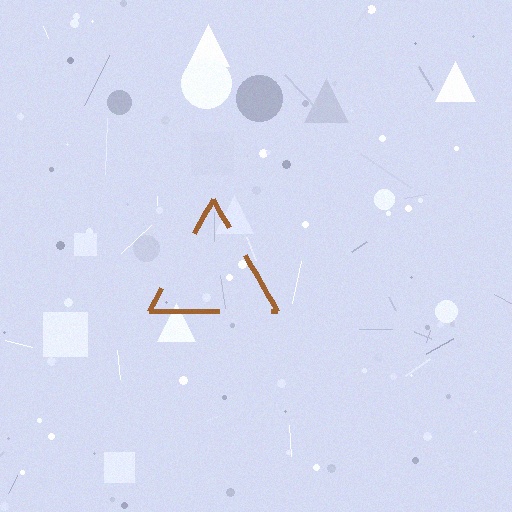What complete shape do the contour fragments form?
The contour fragments form a triangle.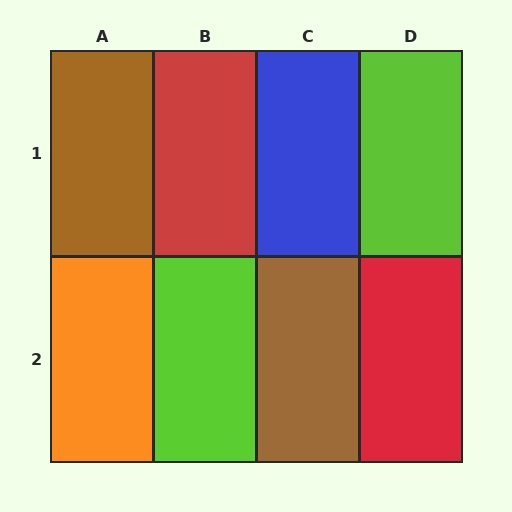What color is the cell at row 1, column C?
Blue.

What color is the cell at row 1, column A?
Brown.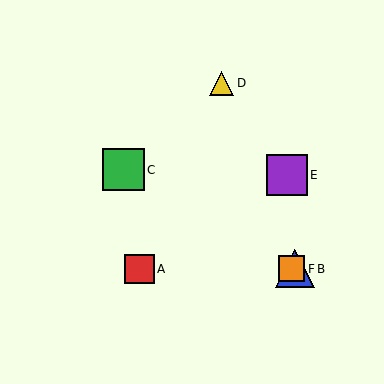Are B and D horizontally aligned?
No, B is at y≈269 and D is at y≈83.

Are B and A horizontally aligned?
Yes, both are at y≈269.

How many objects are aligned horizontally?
3 objects (A, B, F) are aligned horizontally.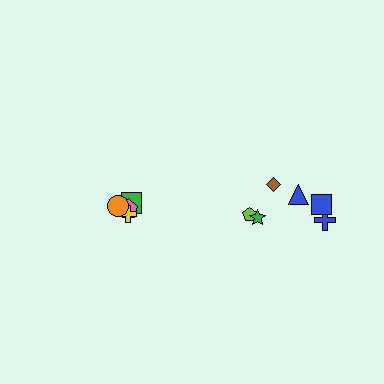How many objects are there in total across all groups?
There are 10 objects.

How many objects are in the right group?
There are 6 objects.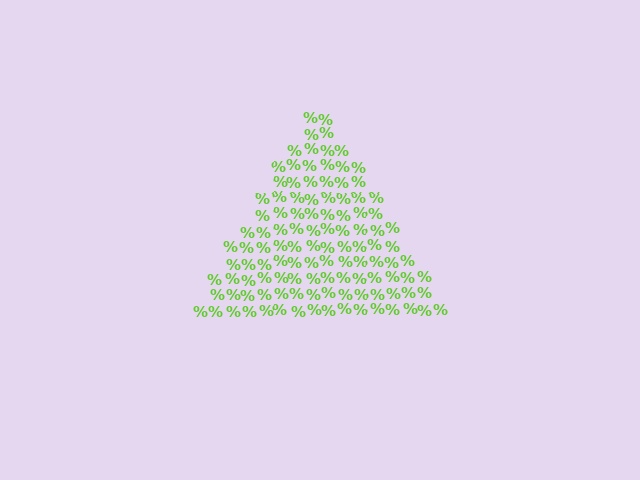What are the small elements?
The small elements are percent signs.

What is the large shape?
The large shape is a triangle.